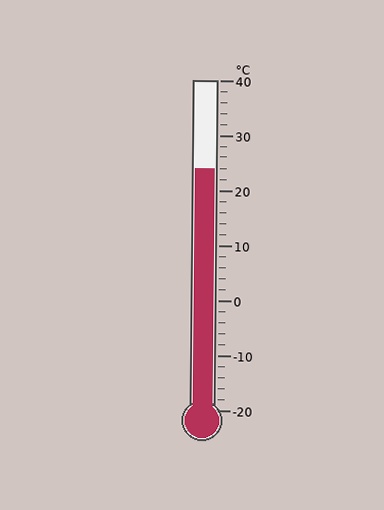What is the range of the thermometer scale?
The thermometer scale ranges from -20°C to 40°C.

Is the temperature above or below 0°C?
The temperature is above 0°C.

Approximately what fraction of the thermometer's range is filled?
The thermometer is filled to approximately 75% of its range.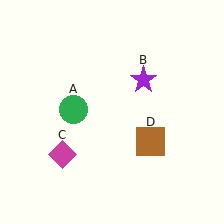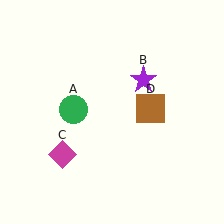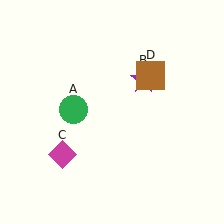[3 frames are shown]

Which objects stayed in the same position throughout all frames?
Green circle (object A) and purple star (object B) and magenta diamond (object C) remained stationary.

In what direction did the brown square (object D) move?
The brown square (object D) moved up.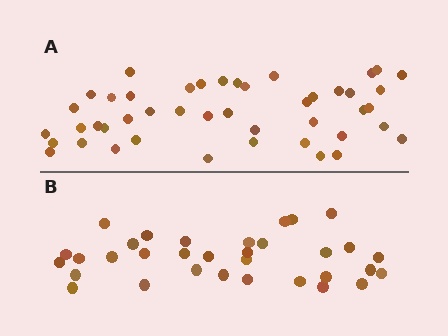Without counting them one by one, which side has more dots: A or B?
Region A (the top region) has more dots.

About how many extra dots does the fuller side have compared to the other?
Region A has roughly 12 or so more dots than region B.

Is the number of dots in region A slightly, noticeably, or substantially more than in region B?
Region A has noticeably more, but not dramatically so. The ratio is roughly 1.4 to 1.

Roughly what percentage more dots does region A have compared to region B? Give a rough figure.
About 35% more.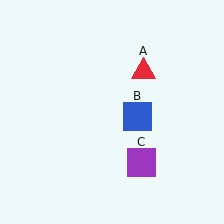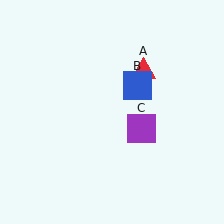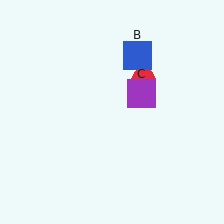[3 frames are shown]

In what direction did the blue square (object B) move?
The blue square (object B) moved up.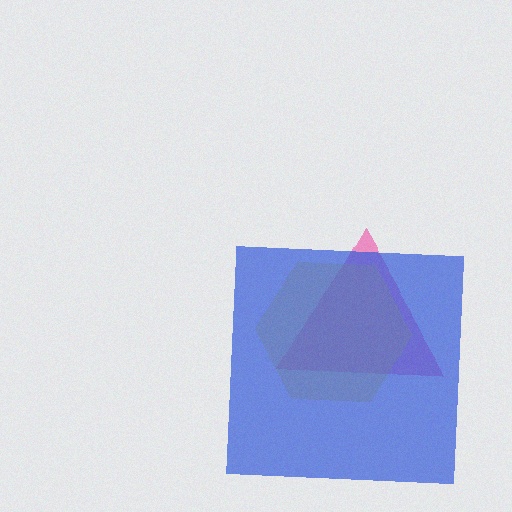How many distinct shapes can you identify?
There are 3 distinct shapes: a pink triangle, a yellow hexagon, a blue square.